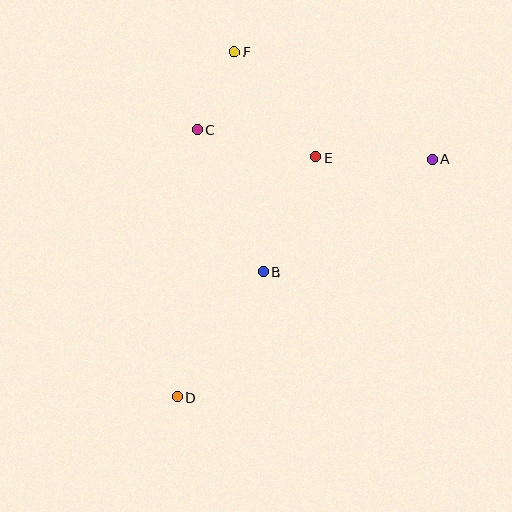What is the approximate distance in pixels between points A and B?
The distance between A and B is approximately 204 pixels.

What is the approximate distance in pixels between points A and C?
The distance between A and C is approximately 237 pixels.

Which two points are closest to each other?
Points C and F are closest to each other.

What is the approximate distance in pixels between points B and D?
The distance between B and D is approximately 152 pixels.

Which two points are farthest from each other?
Points D and F are farthest from each other.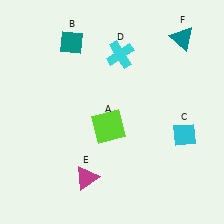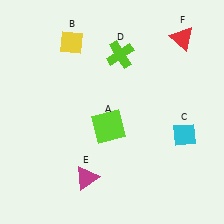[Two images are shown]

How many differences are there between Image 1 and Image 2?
There are 3 differences between the two images.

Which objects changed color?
B changed from teal to yellow. D changed from cyan to lime. F changed from teal to red.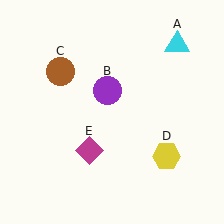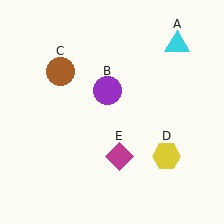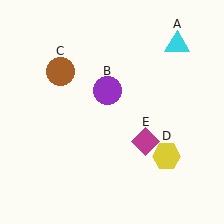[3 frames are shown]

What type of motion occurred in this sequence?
The magenta diamond (object E) rotated counterclockwise around the center of the scene.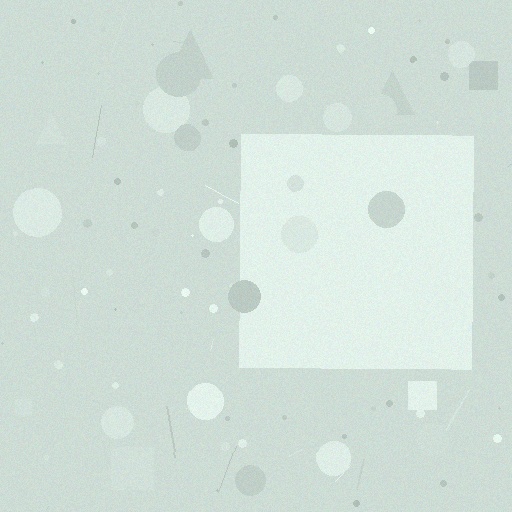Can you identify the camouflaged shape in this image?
The camouflaged shape is a square.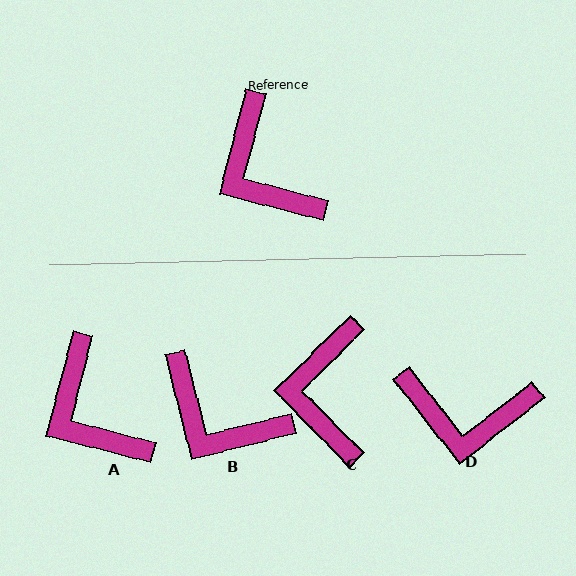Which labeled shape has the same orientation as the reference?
A.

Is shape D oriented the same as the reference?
No, it is off by about 53 degrees.